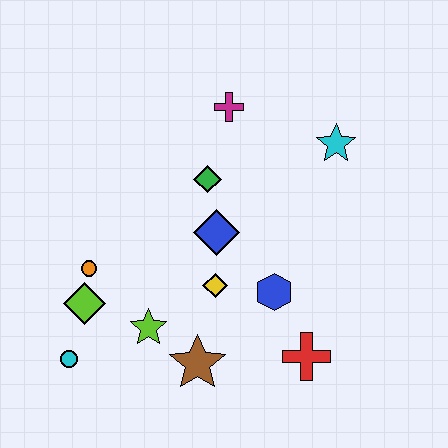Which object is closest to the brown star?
The lime star is closest to the brown star.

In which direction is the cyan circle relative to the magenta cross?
The cyan circle is below the magenta cross.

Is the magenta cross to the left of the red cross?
Yes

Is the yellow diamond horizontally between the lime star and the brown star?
No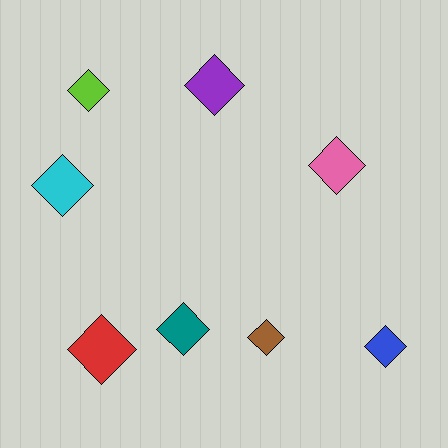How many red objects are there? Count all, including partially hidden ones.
There is 1 red object.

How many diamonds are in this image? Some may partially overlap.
There are 8 diamonds.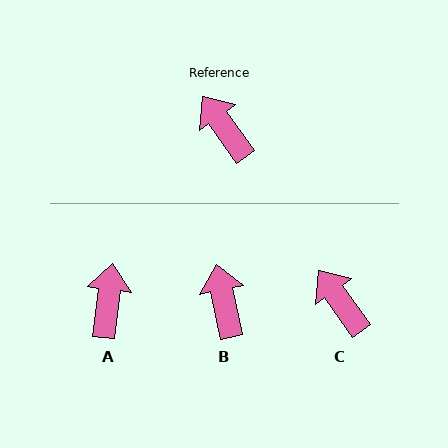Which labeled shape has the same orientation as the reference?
C.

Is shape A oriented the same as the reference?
No, it is off by about 42 degrees.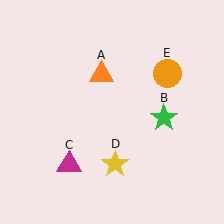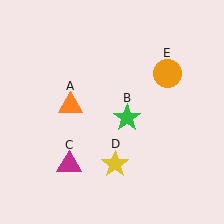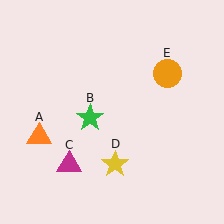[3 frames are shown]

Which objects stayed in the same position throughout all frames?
Magenta triangle (object C) and yellow star (object D) and orange circle (object E) remained stationary.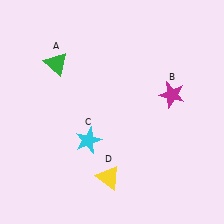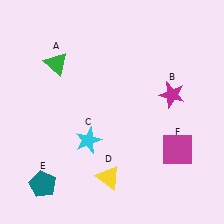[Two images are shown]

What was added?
A teal pentagon (E), a magenta square (F) were added in Image 2.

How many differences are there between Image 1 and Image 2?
There are 2 differences between the two images.